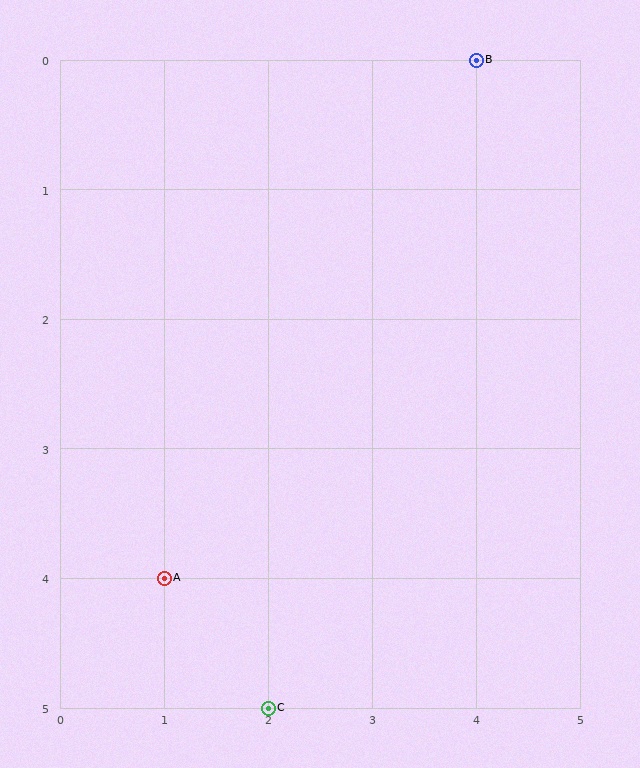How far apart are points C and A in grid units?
Points C and A are 1 column and 1 row apart (about 1.4 grid units diagonally).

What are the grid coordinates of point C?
Point C is at grid coordinates (2, 5).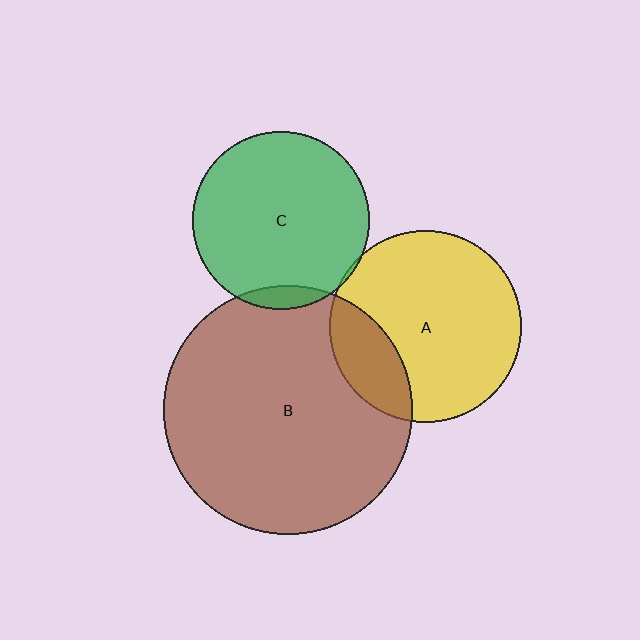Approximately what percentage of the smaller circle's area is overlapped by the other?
Approximately 5%.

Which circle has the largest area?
Circle B (brown).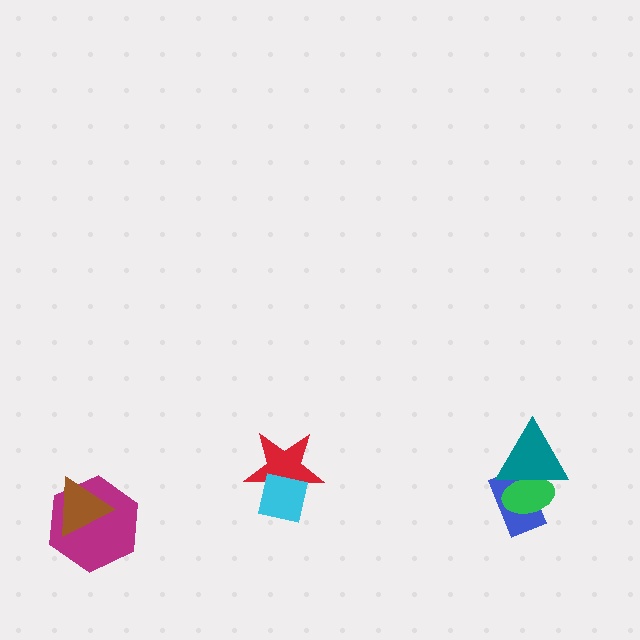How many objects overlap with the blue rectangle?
2 objects overlap with the blue rectangle.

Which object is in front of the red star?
The cyan square is in front of the red star.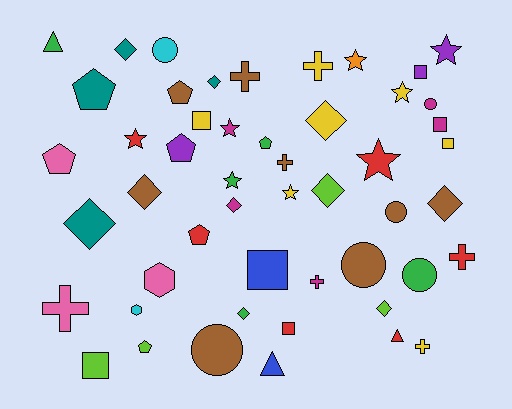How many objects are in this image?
There are 50 objects.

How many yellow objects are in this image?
There are 7 yellow objects.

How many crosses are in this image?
There are 7 crosses.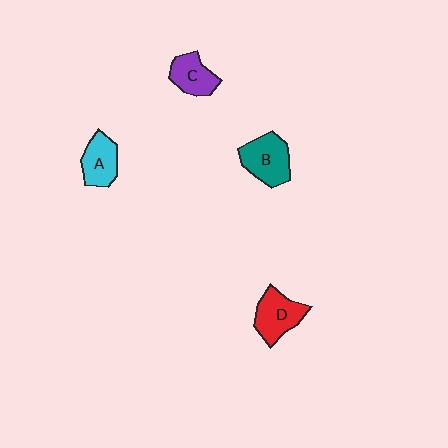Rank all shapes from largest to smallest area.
From largest to smallest: B (teal), D (red), A (cyan), C (purple).